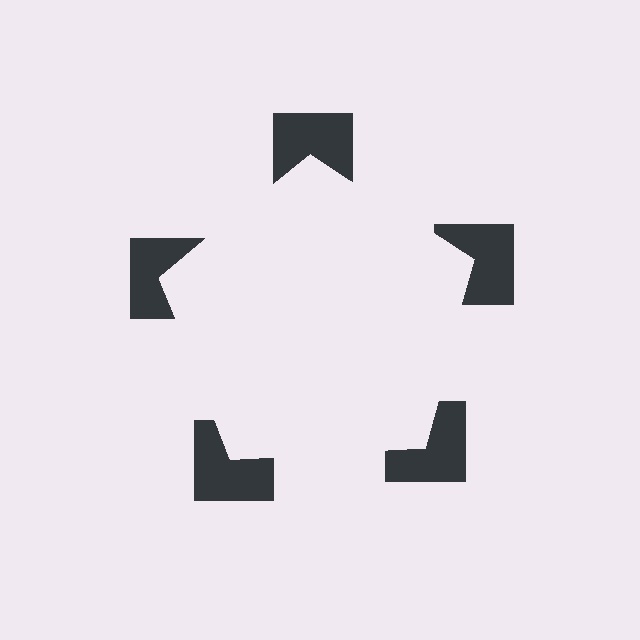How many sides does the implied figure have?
5 sides.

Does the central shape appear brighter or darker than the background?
It typically appears slightly brighter than the background, even though no actual brightness change is drawn.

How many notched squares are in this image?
There are 5 — one at each vertex of the illusory pentagon.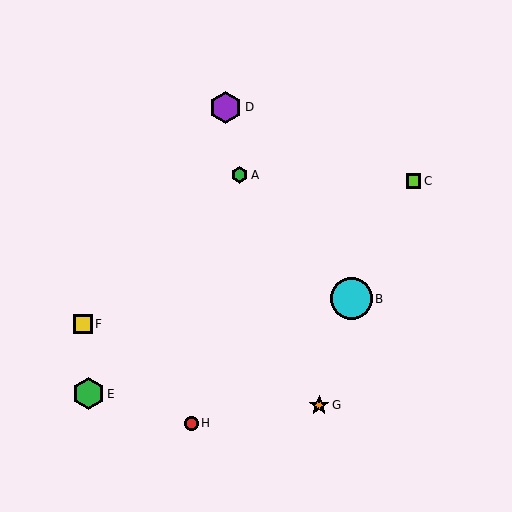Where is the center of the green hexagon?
The center of the green hexagon is at (240, 175).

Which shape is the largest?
The cyan circle (labeled B) is the largest.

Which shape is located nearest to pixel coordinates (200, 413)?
The red circle (labeled H) at (191, 423) is nearest to that location.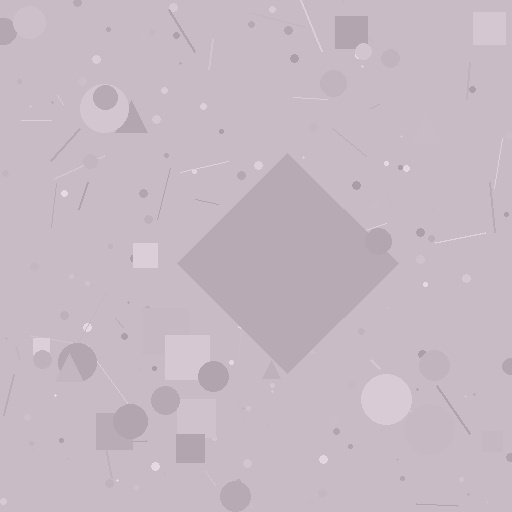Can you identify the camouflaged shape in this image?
The camouflaged shape is a diamond.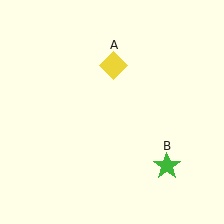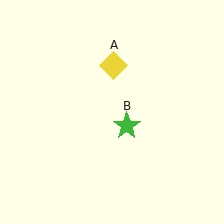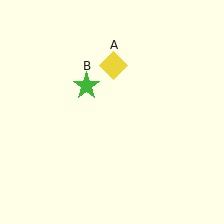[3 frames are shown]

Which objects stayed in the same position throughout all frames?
Yellow diamond (object A) remained stationary.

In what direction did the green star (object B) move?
The green star (object B) moved up and to the left.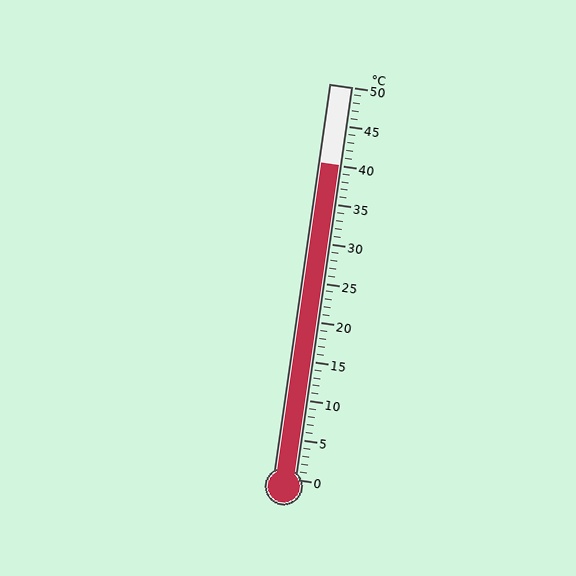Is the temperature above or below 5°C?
The temperature is above 5°C.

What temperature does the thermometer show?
The thermometer shows approximately 40°C.